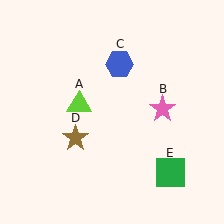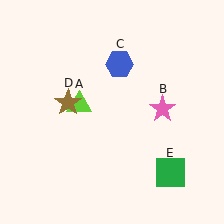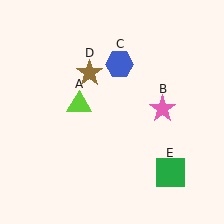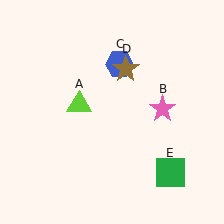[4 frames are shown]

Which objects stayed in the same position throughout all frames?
Lime triangle (object A) and pink star (object B) and blue hexagon (object C) and green square (object E) remained stationary.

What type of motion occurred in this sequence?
The brown star (object D) rotated clockwise around the center of the scene.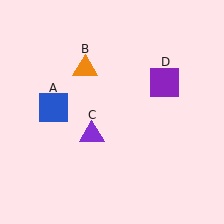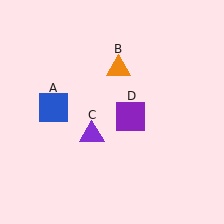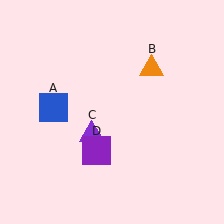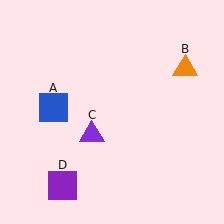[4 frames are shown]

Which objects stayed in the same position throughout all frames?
Blue square (object A) and purple triangle (object C) remained stationary.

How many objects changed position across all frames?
2 objects changed position: orange triangle (object B), purple square (object D).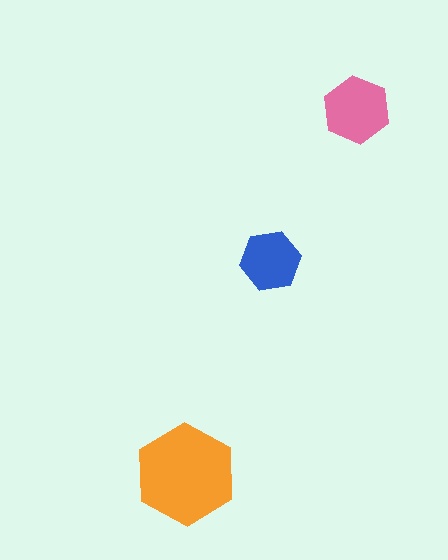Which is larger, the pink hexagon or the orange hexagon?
The orange one.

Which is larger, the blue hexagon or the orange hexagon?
The orange one.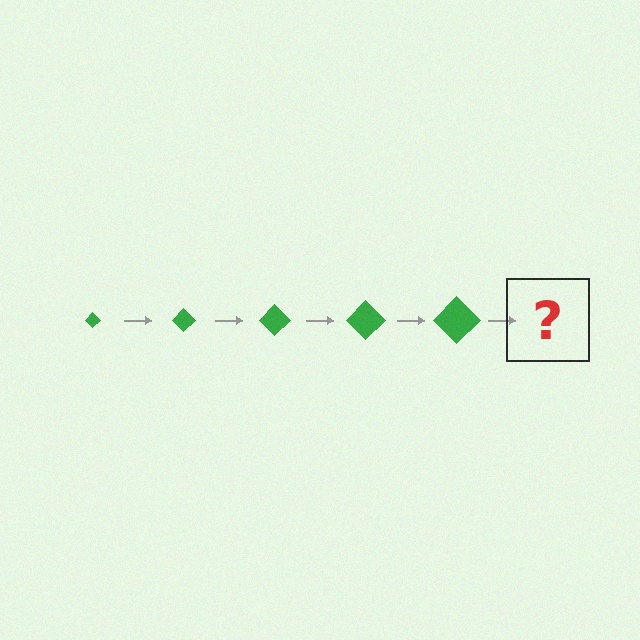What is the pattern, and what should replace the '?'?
The pattern is that the diamond gets progressively larger each step. The '?' should be a green diamond, larger than the previous one.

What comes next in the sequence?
The next element should be a green diamond, larger than the previous one.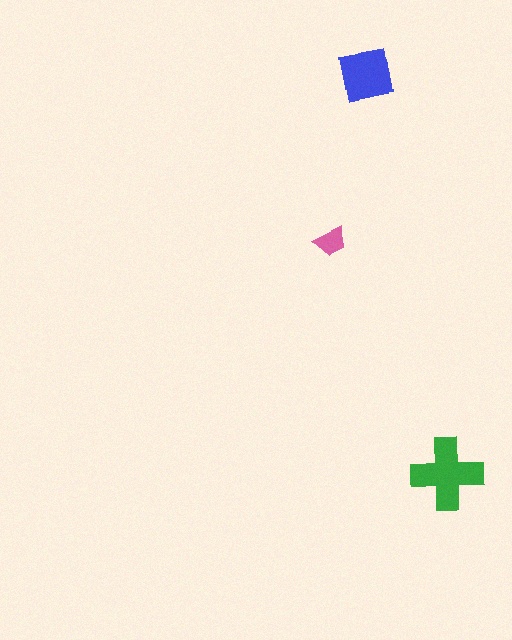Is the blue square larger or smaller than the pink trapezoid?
Larger.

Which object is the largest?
The green cross.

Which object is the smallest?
The pink trapezoid.